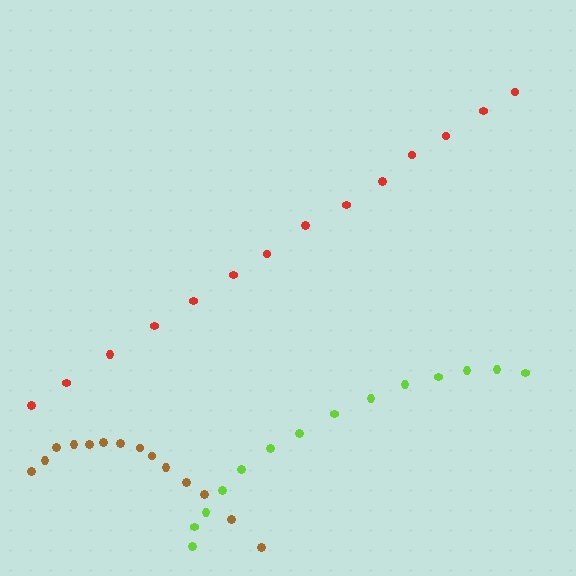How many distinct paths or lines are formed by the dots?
There are 3 distinct paths.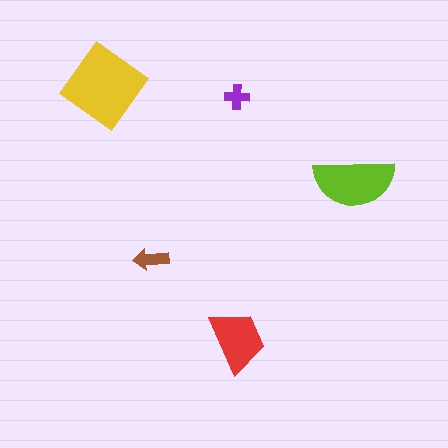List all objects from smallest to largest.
The purple cross, the brown arrow, the red trapezoid, the lime semicircle, the yellow diamond.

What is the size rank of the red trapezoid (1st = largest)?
3rd.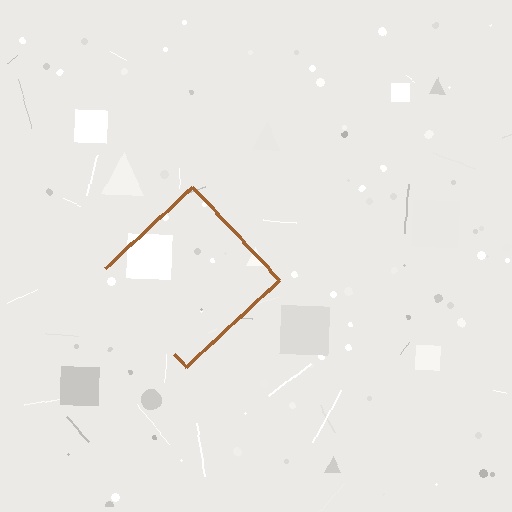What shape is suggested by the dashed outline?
The dashed outline suggests a diamond.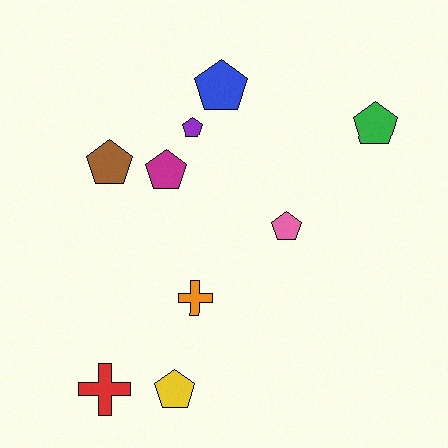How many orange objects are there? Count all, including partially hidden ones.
There is 1 orange object.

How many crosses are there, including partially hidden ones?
There are 2 crosses.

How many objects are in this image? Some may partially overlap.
There are 9 objects.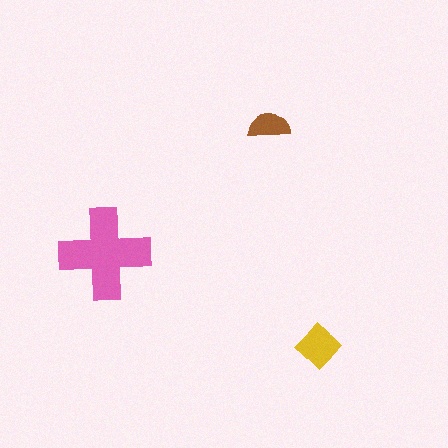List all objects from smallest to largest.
The brown semicircle, the yellow diamond, the pink cross.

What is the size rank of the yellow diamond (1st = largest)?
2nd.